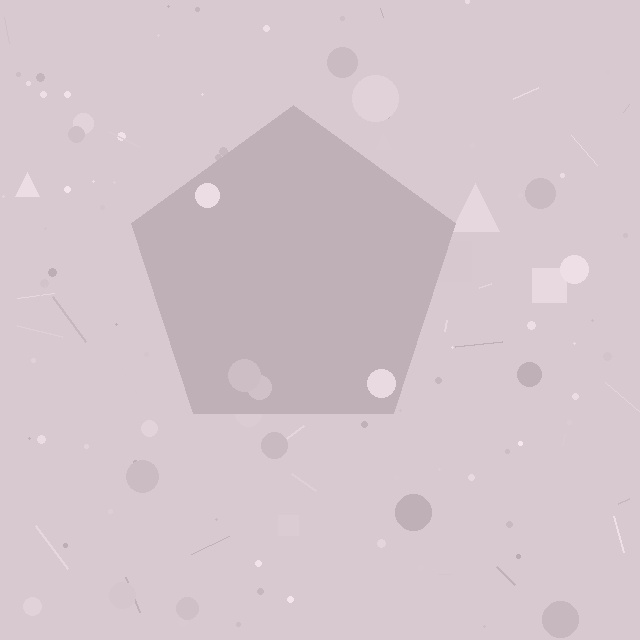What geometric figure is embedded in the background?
A pentagon is embedded in the background.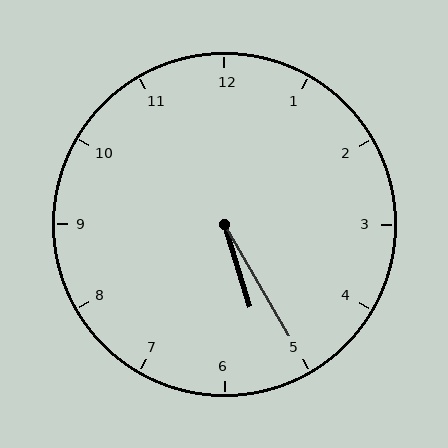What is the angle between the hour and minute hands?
Approximately 12 degrees.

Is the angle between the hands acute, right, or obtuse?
It is acute.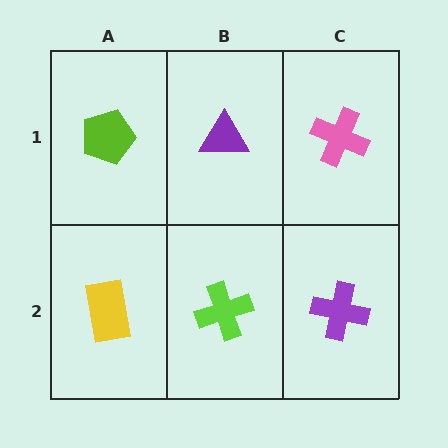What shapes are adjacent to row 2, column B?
A purple triangle (row 1, column B), a yellow rectangle (row 2, column A), a purple cross (row 2, column C).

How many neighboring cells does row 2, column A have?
2.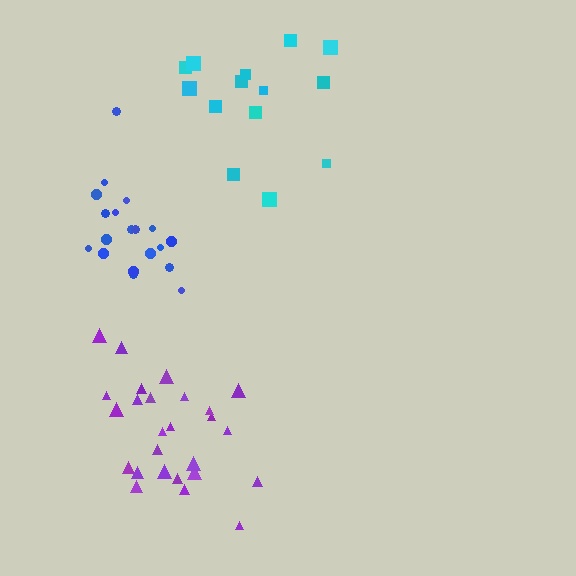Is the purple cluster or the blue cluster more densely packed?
Purple.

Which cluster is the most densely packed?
Purple.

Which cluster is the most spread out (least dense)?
Cyan.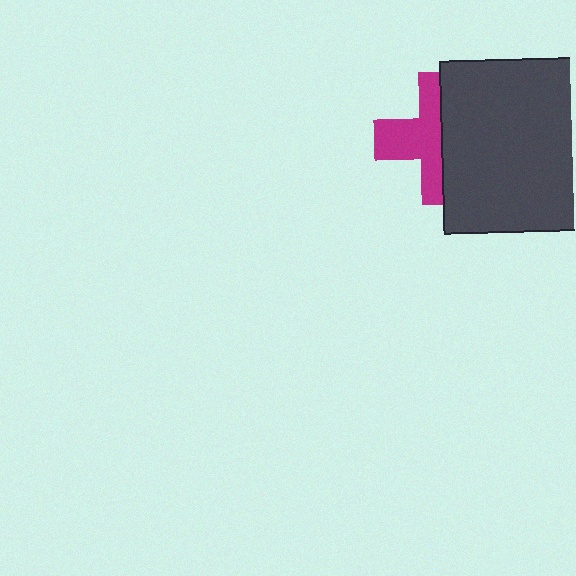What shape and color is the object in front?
The object in front is a dark gray square.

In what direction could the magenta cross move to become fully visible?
The magenta cross could move left. That would shift it out from behind the dark gray square entirely.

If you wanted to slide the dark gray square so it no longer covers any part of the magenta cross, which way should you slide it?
Slide it right — that is the most direct way to separate the two shapes.